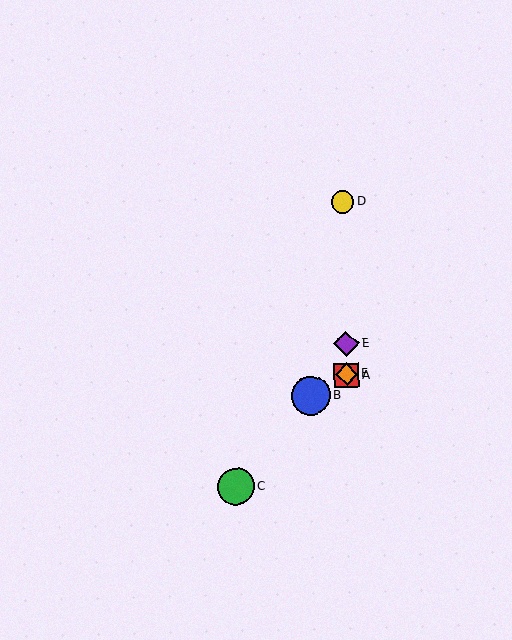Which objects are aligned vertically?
Objects A, D, E, F are aligned vertically.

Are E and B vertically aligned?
No, E is at x≈346 and B is at x≈311.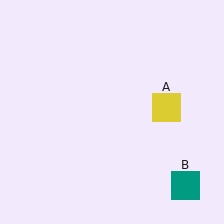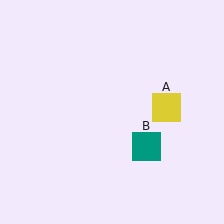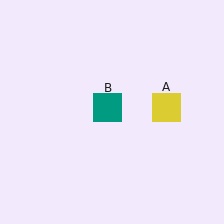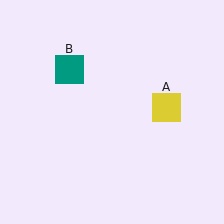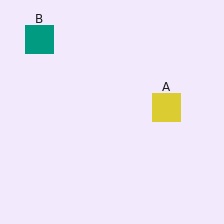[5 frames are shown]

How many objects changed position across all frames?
1 object changed position: teal square (object B).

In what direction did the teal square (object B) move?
The teal square (object B) moved up and to the left.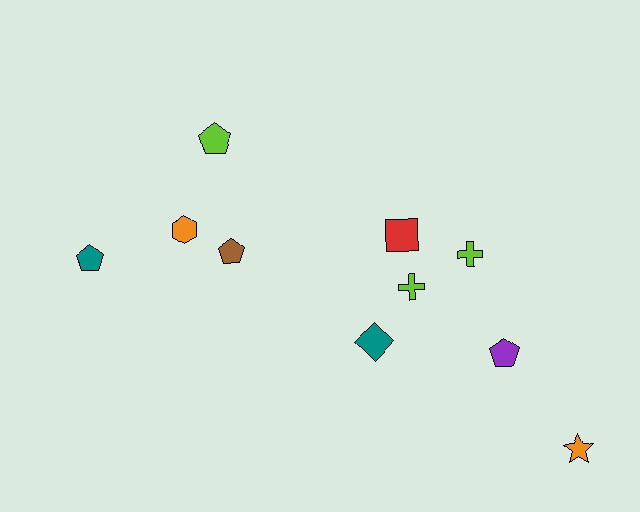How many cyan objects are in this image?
There are no cyan objects.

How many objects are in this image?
There are 10 objects.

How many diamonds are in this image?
There is 1 diamond.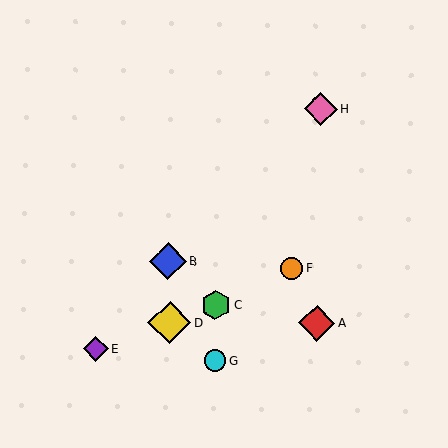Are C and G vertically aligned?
Yes, both are at x≈216.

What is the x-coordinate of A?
Object A is at x≈317.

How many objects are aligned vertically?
2 objects (C, G) are aligned vertically.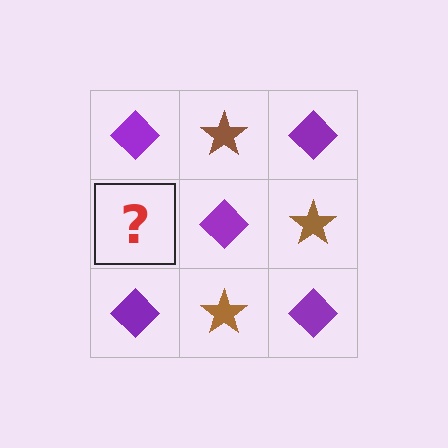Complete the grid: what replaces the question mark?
The question mark should be replaced with a brown star.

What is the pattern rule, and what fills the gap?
The rule is that it alternates purple diamond and brown star in a checkerboard pattern. The gap should be filled with a brown star.